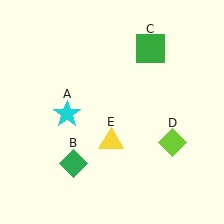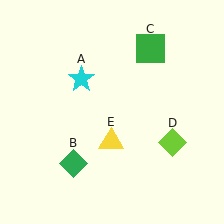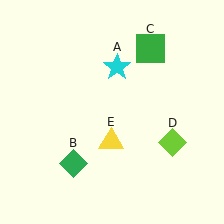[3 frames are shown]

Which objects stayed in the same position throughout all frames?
Green diamond (object B) and green square (object C) and lime diamond (object D) and yellow triangle (object E) remained stationary.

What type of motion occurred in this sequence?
The cyan star (object A) rotated clockwise around the center of the scene.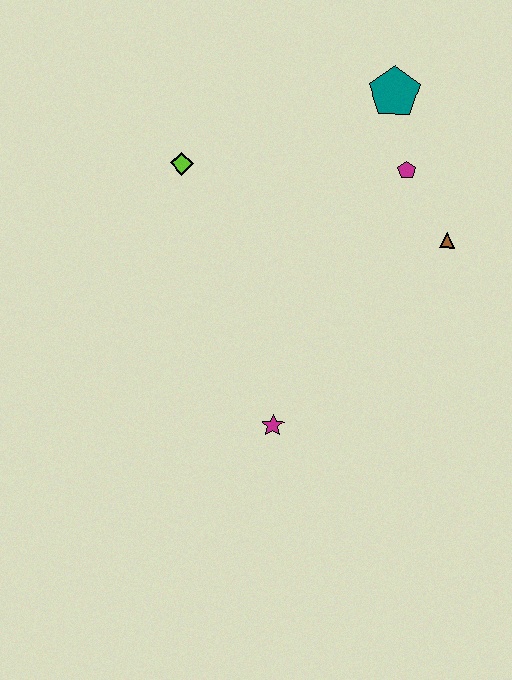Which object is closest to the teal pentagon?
The magenta pentagon is closest to the teal pentagon.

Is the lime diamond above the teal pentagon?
No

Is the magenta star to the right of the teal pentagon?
No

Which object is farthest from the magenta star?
The teal pentagon is farthest from the magenta star.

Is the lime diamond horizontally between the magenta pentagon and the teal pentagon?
No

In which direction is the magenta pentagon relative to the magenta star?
The magenta pentagon is above the magenta star.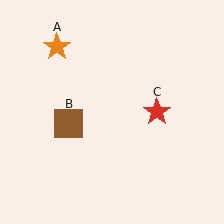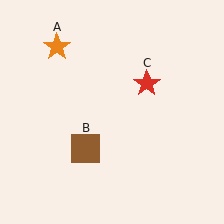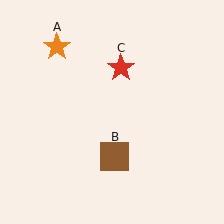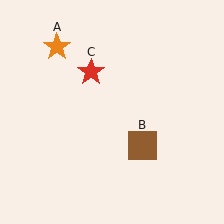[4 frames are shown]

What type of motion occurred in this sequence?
The brown square (object B), red star (object C) rotated counterclockwise around the center of the scene.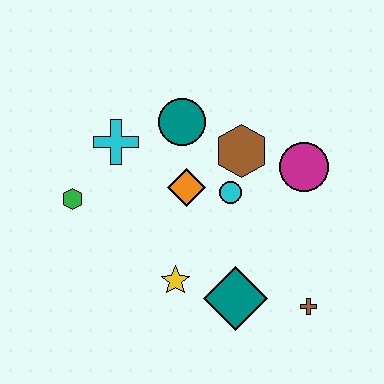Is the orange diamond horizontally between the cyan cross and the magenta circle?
Yes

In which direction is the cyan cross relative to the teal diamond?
The cyan cross is above the teal diamond.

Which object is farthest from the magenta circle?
The green hexagon is farthest from the magenta circle.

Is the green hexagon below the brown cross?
No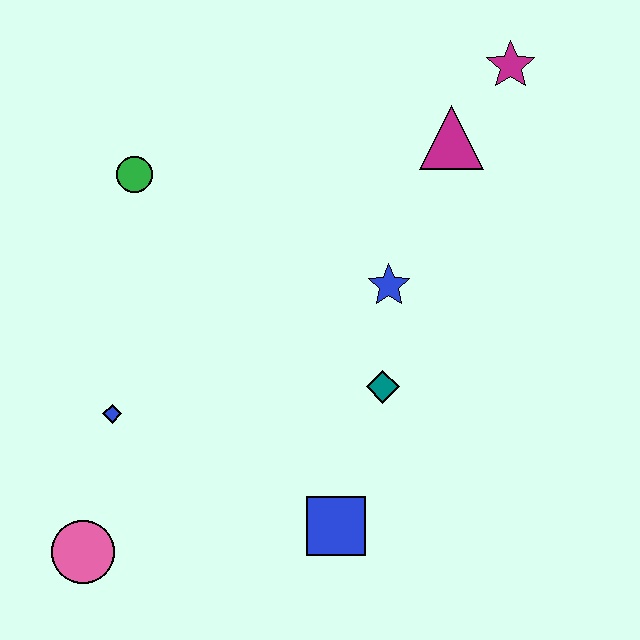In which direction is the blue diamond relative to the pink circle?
The blue diamond is above the pink circle.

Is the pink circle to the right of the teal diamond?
No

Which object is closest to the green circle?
The blue diamond is closest to the green circle.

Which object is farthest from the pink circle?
The magenta star is farthest from the pink circle.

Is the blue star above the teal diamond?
Yes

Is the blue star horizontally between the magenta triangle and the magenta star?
No